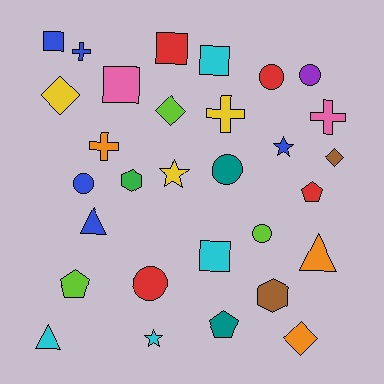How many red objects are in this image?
There are 4 red objects.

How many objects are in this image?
There are 30 objects.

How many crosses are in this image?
There are 4 crosses.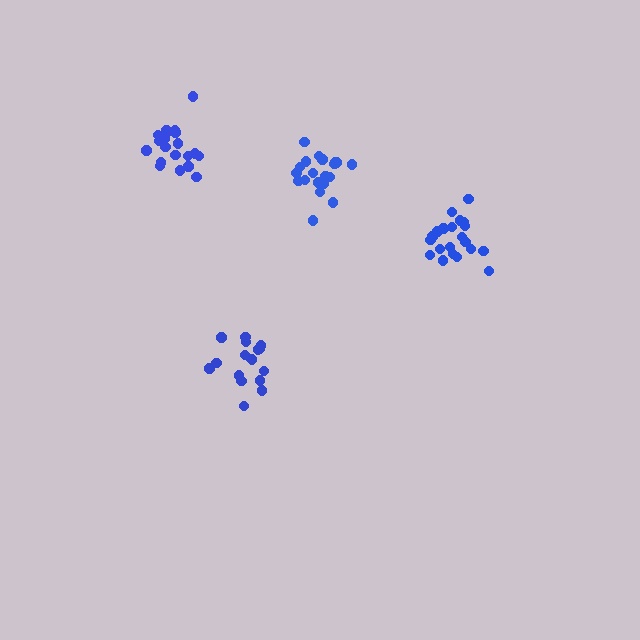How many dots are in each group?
Group 1: 18 dots, Group 2: 20 dots, Group 3: 21 dots, Group 4: 20 dots (79 total).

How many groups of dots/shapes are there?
There are 4 groups.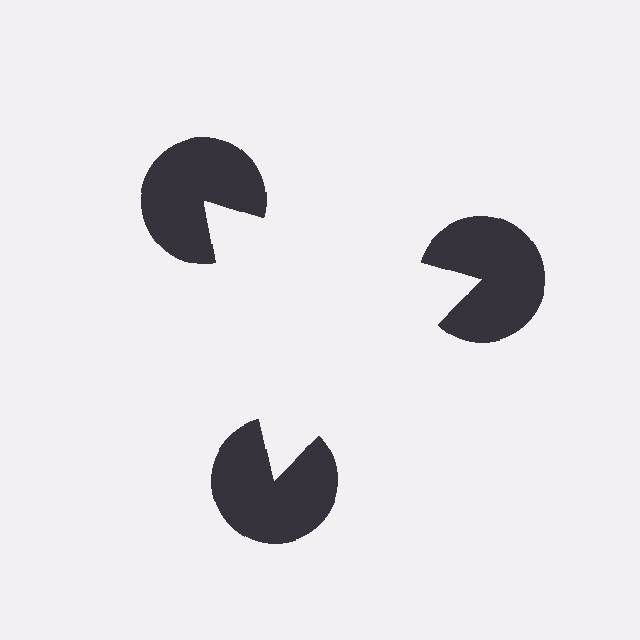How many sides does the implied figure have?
3 sides.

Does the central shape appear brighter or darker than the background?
It typically appears slightly brighter than the background, even though no actual brightness change is drawn.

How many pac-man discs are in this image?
There are 3 — one at each vertex of the illusory triangle.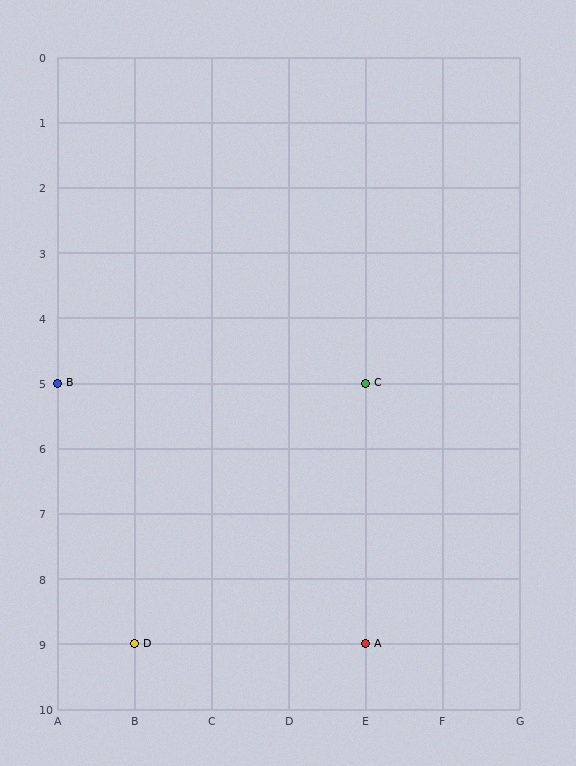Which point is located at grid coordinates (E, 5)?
Point C is at (E, 5).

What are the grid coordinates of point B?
Point B is at grid coordinates (A, 5).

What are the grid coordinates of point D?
Point D is at grid coordinates (B, 9).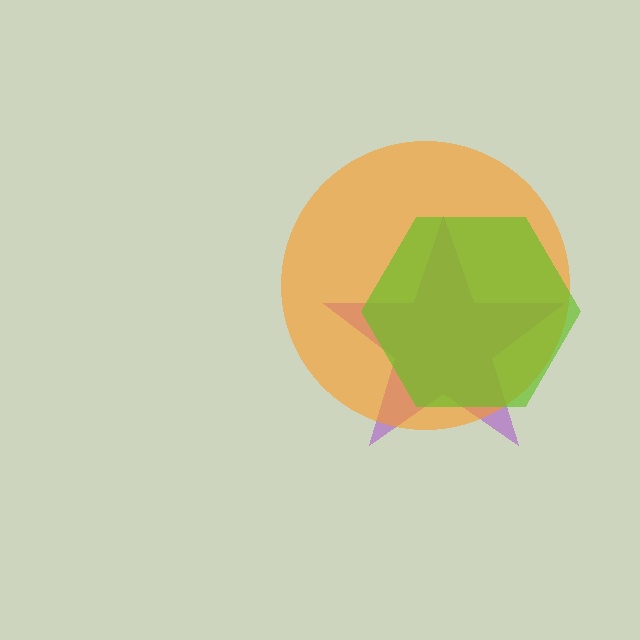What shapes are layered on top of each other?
The layered shapes are: a purple star, an orange circle, a lime hexagon.